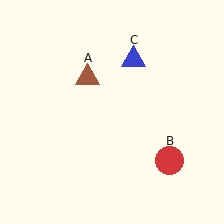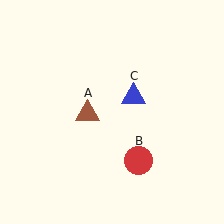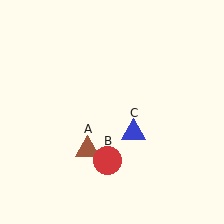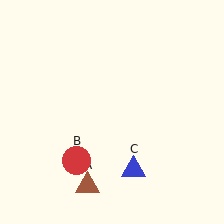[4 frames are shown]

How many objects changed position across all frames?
3 objects changed position: brown triangle (object A), red circle (object B), blue triangle (object C).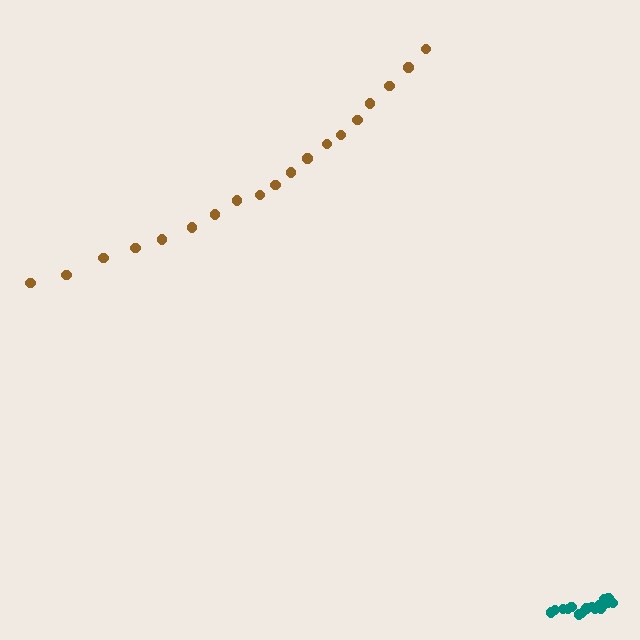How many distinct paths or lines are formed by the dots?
There are 2 distinct paths.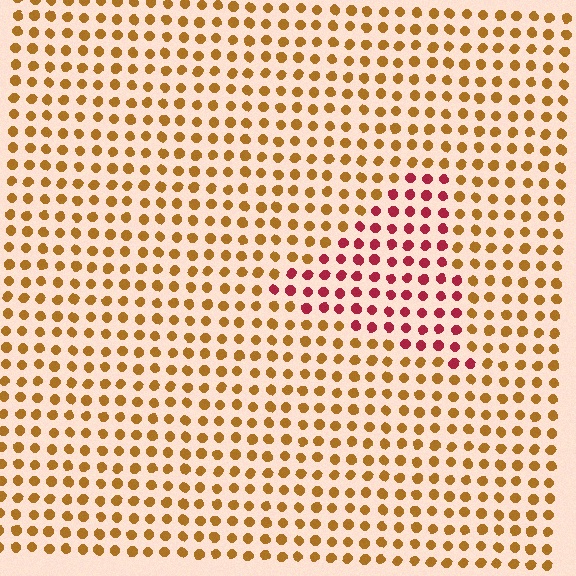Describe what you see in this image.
The image is filled with small brown elements in a uniform arrangement. A triangle-shaped region is visible where the elements are tinted to a slightly different hue, forming a subtle color boundary.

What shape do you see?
I see a triangle.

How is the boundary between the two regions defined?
The boundary is defined purely by a slight shift in hue (about 49 degrees). Spacing, size, and orientation are identical on both sides.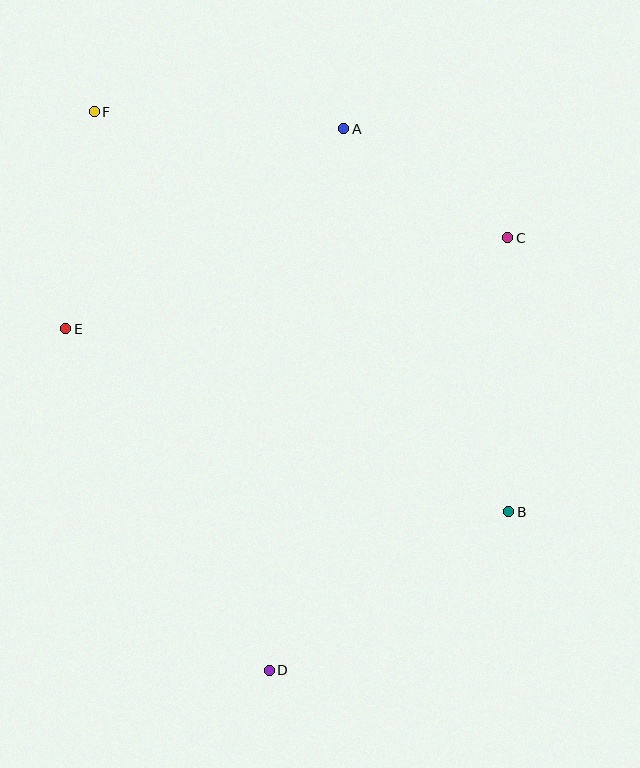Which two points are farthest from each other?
Points D and F are farthest from each other.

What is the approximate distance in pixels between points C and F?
The distance between C and F is approximately 432 pixels.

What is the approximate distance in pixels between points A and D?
The distance between A and D is approximately 546 pixels.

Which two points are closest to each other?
Points A and C are closest to each other.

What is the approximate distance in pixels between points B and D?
The distance between B and D is approximately 287 pixels.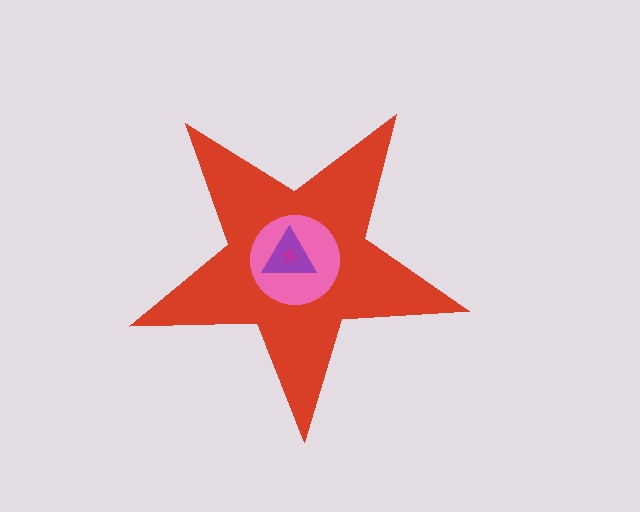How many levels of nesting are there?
4.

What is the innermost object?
The magenta cross.